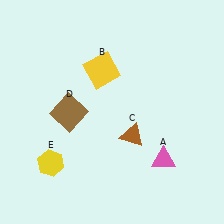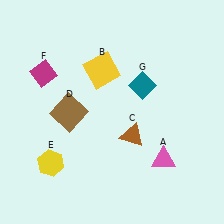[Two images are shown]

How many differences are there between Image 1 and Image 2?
There are 2 differences between the two images.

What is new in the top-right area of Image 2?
A teal diamond (G) was added in the top-right area of Image 2.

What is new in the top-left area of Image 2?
A magenta diamond (F) was added in the top-left area of Image 2.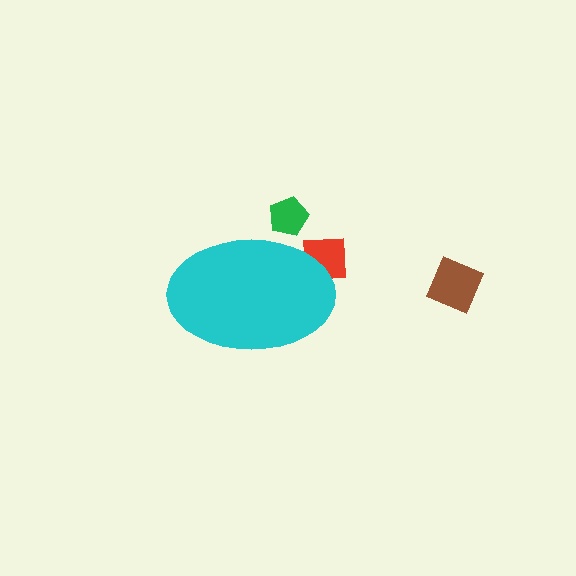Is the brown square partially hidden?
No, the brown square is fully visible.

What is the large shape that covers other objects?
A cyan ellipse.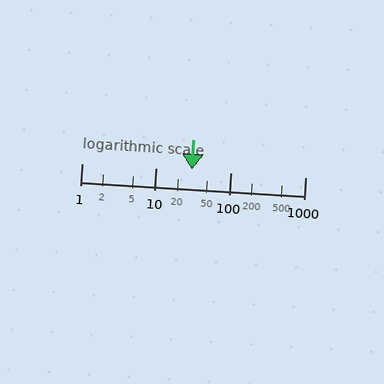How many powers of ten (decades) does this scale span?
The scale spans 3 decades, from 1 to 1000.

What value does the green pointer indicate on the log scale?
The pointer indicates approximately 30.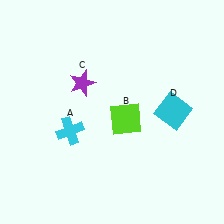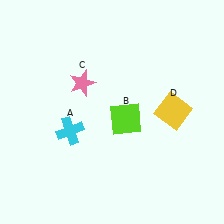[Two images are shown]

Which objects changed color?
C changed from purple to pink. D changed from cyan to yellow.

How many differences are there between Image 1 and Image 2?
There are 2 differences between the two images.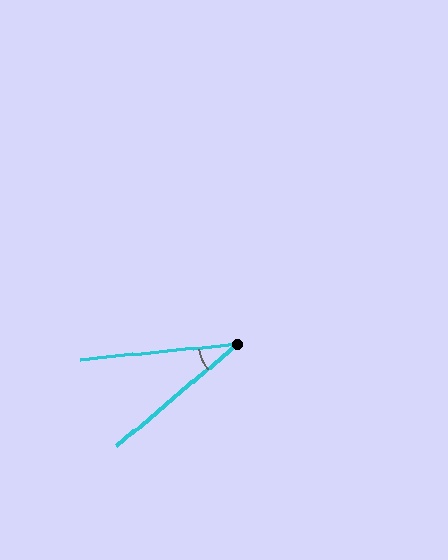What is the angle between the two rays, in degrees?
Approximately 35 degrees.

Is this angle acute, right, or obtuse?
It is acute.